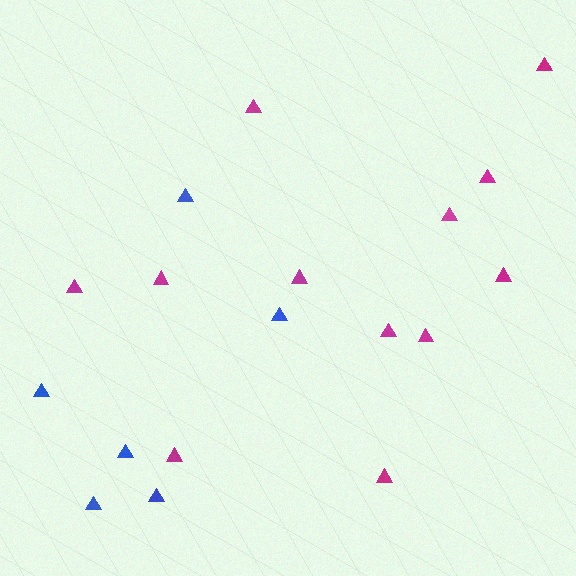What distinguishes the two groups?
There are 2 groups: one group of magenta triangles (12) and one group of blue triangles (6).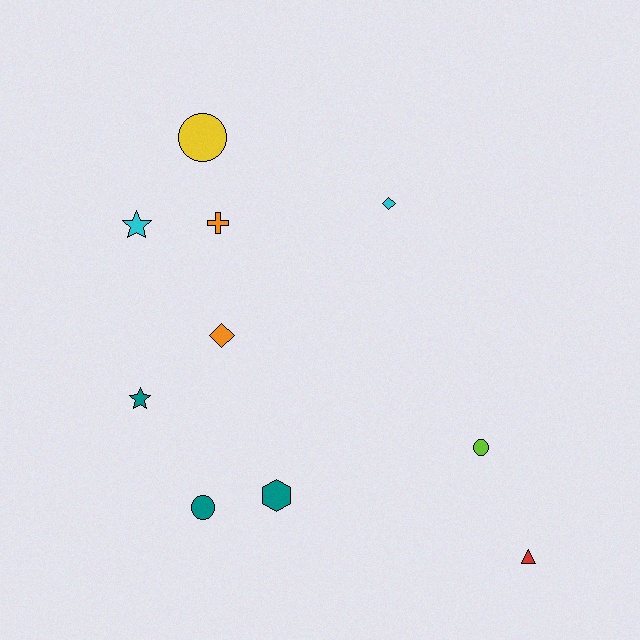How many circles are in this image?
There are 3 circles.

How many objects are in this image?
There are 10 objects.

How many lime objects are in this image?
There is 1 lime object.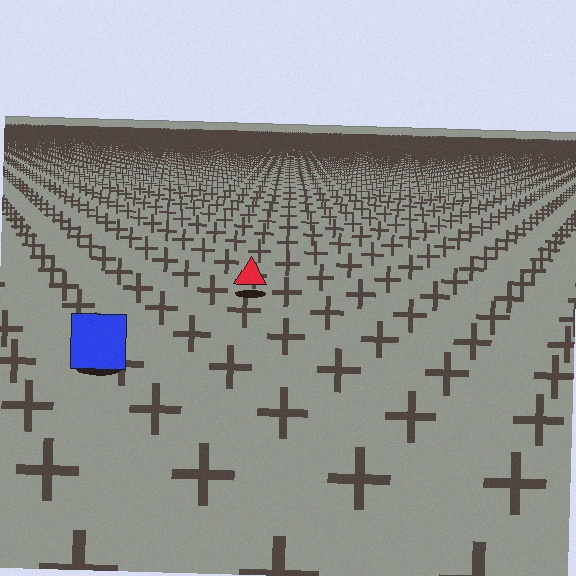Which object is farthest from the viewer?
The red triangle is farthest from the viewer. It appears smaller and the ground texture around it is denser.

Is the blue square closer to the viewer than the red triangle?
Yes. The blue square is closer — you can tell from the texture gradient: the ground texture is coarser near it.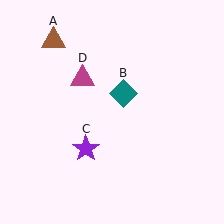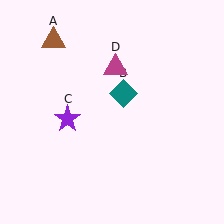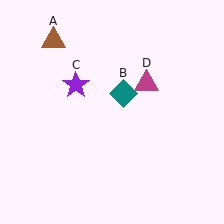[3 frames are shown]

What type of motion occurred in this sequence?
The purple star (object C), magenta triangle (object D) rotated clockwise around the center of the scene.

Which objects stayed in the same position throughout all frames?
Brown triangle (object A) and teal diamond (object B) remained stationary.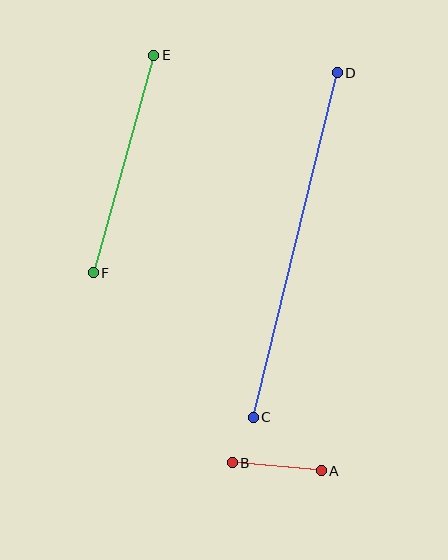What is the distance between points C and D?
The distance is approximately 355 pixels.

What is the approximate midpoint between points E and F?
The midpoint is at approximately (123, 164) pixels.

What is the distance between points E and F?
The distance is approximately 226 pixels.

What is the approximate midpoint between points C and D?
The midpoint is at approximately (295, 245) pixels.